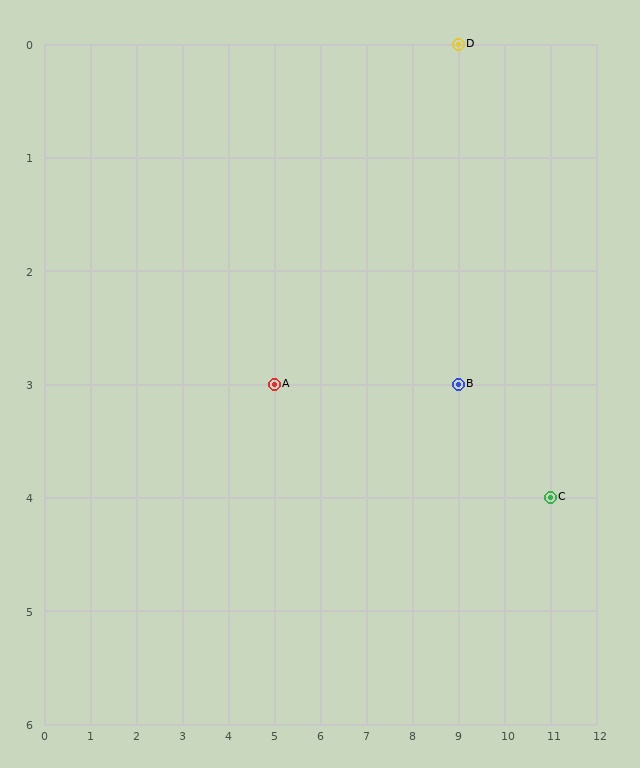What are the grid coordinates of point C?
Point C is at grid coordinates (11, 4).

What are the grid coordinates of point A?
Point A is at grid coordinates (5, 3).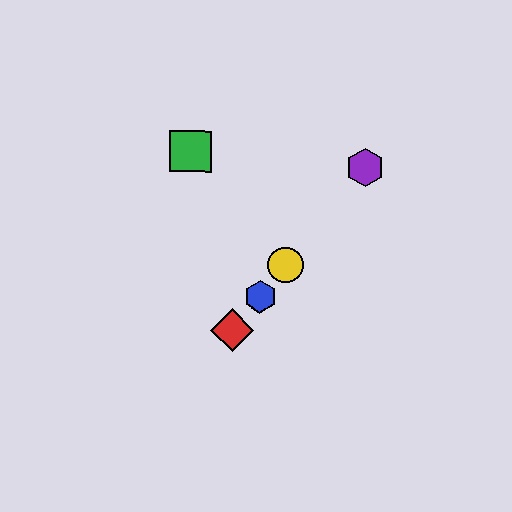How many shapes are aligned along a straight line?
4 shapes (the red diamond, the blue hexagon, the yellow circle, the purple hexagon) are aligned along a straight line.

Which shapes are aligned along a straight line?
The red diamond, the blue hexagon, the yellow circle, the purple hexagon are aligned along a straight line.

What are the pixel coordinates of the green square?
The green square is at (191, 151).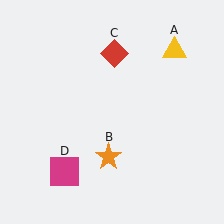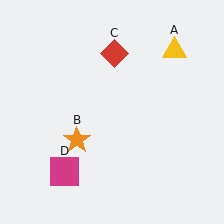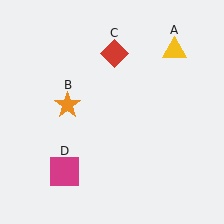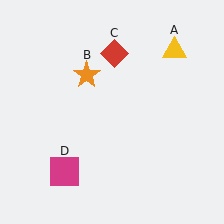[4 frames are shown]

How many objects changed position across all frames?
1 object changed position: orange star (object B).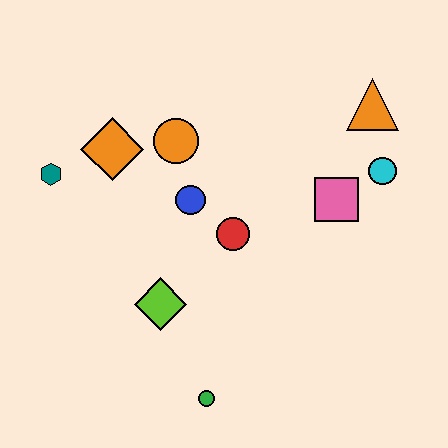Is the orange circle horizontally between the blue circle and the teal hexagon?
Yes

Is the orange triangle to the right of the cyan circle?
No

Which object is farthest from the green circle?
The orange triangle is farthest from the green circle.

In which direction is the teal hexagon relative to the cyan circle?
The teal hexagon is to the left of the cyan circle.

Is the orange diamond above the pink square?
Yes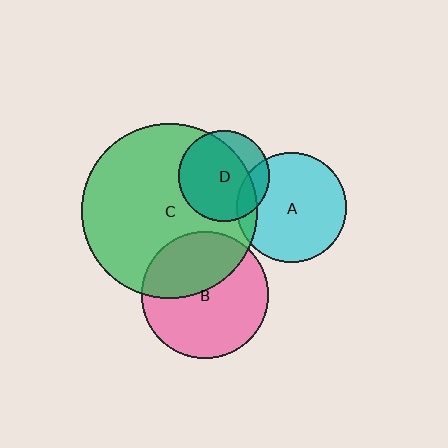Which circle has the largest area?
Circle C (green).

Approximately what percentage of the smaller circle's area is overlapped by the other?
Approximately 20%.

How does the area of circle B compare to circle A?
Approximately 1.3 times.